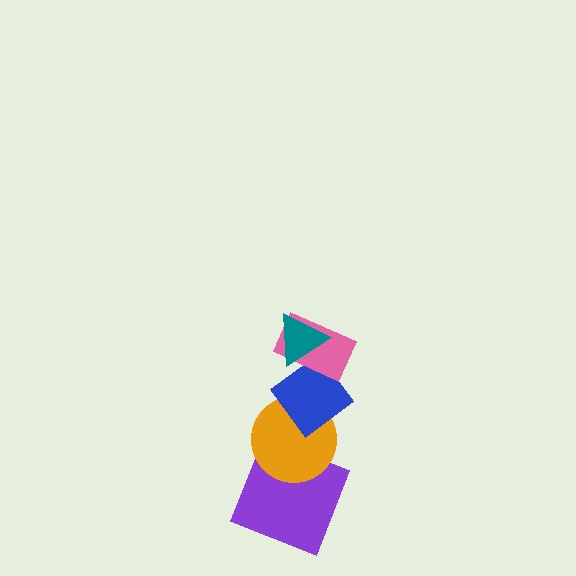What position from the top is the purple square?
The purple square is 5th from the top.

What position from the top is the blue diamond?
The blue diamond is 3rd from the top.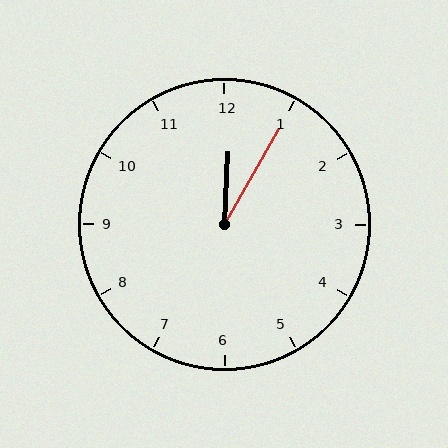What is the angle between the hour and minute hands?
Approximately 28 degrees.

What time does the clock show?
12:05.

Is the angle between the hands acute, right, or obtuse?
It is acute.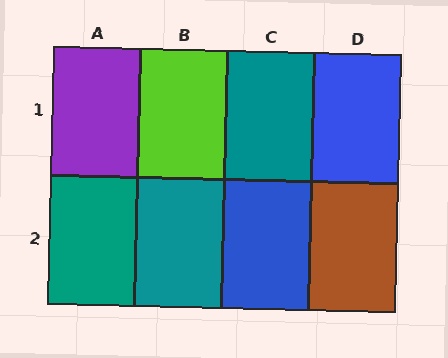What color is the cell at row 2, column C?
Blue.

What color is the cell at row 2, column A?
Teal.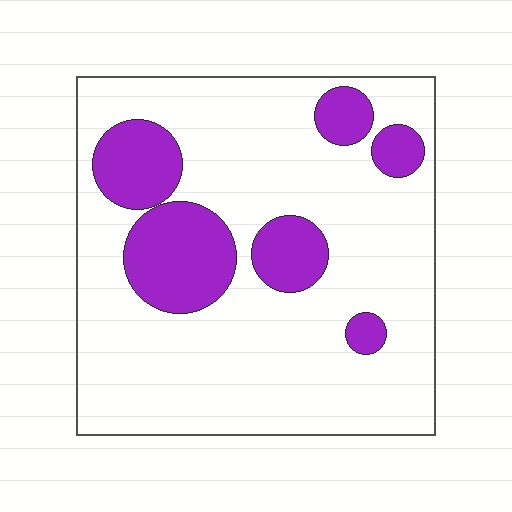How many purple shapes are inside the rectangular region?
6.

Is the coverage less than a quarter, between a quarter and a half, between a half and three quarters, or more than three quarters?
Less than a quarter.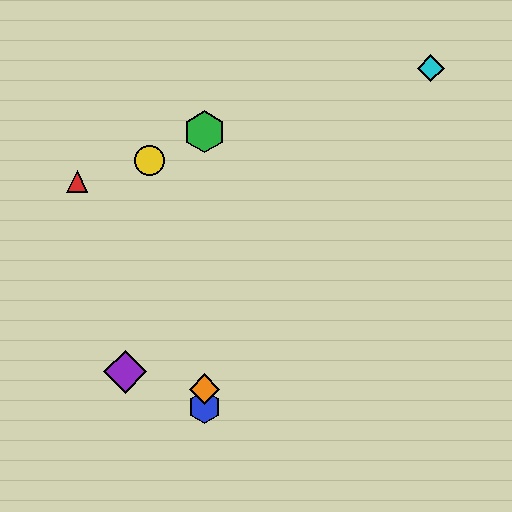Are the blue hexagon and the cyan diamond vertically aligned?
No, the blue hexagon is at x≈205 and the cyan diamond is at x≈431.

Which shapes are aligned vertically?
The blue hexagon, the green hexagon, the orange diamond are aligned vertically.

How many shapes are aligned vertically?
3 shapes (the blue hexagon, the green hexagon, the orange diamond) are aligned vertically.